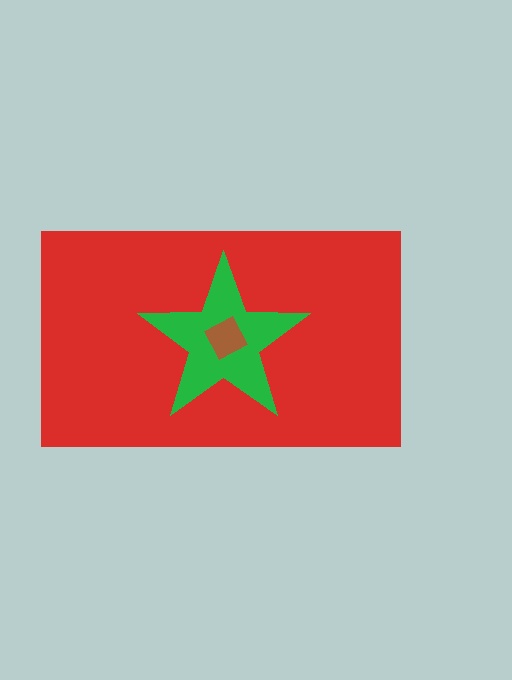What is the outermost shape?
The red rectangle.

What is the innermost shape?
The brown diamond.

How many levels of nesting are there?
3.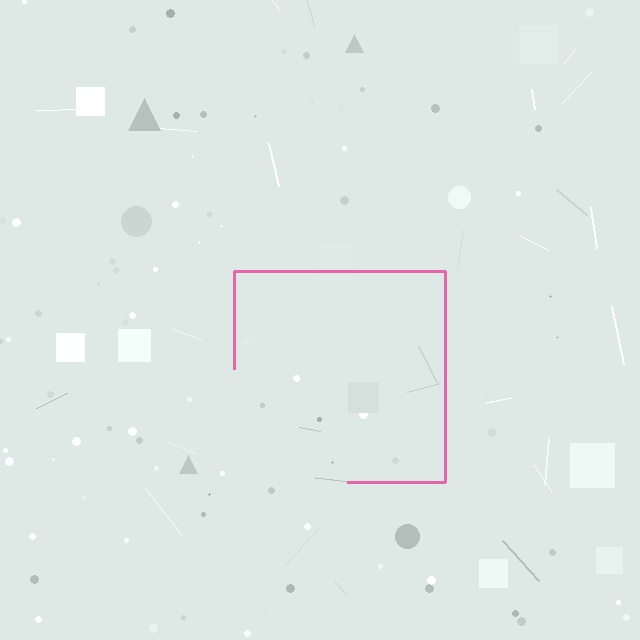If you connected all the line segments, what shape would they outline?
They would outline a square.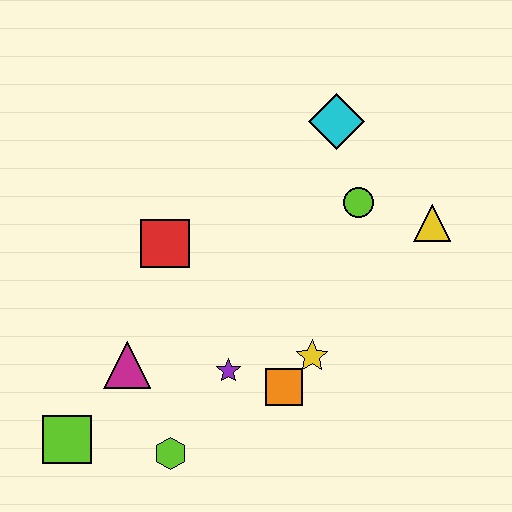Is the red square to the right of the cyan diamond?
No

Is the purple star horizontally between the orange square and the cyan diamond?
No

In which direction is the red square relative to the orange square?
The red square is above the orange square.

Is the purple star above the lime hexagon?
Yes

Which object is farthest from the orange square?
The cyan diamond is farthest from the orange square.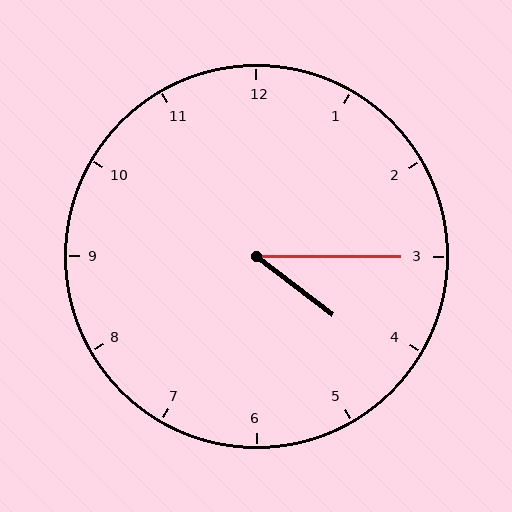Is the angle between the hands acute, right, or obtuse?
It is acute.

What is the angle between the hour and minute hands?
Approximately 38 degrees.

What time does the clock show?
4:15.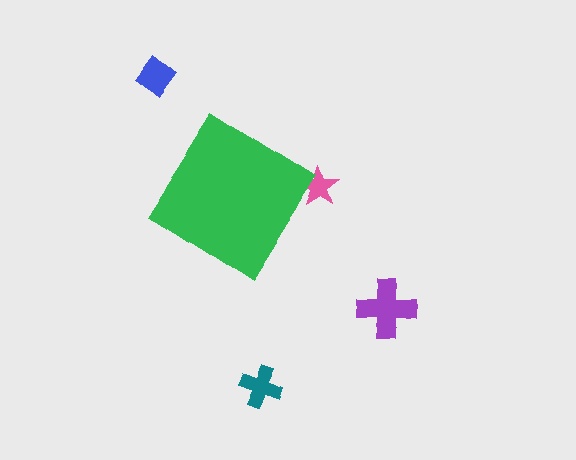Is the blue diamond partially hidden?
No, the blue diamond is fully visible.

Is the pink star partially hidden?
Yes, the pink star is partially hidden behind the green diamond.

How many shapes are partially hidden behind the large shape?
1 shape is partially hidden.